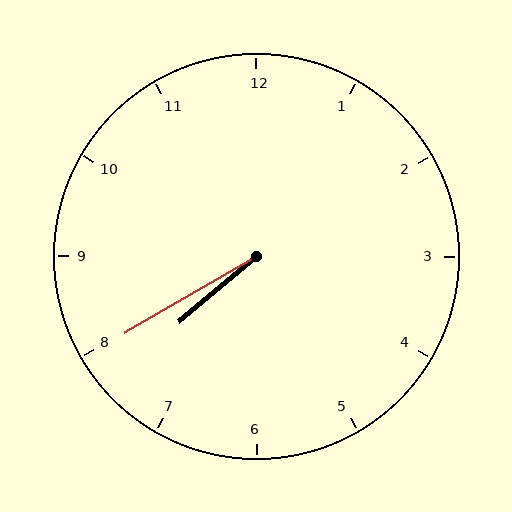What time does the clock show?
7:40.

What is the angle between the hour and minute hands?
Approximately 10 degrees.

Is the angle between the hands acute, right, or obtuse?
It is acute.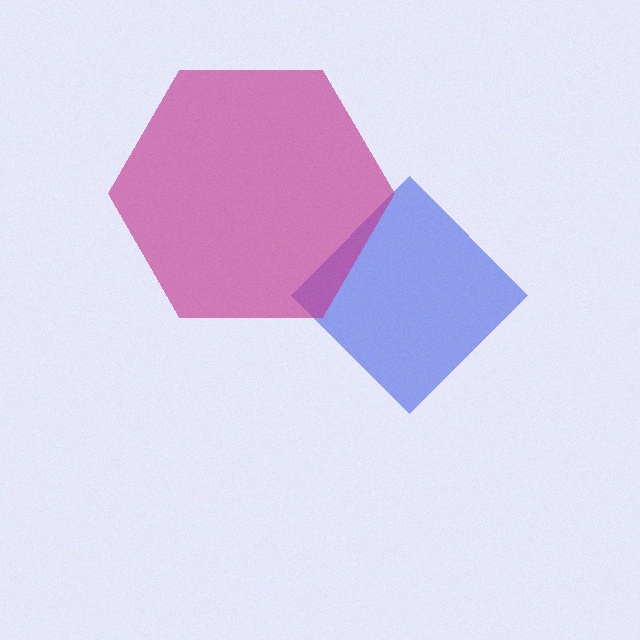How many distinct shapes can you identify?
There are 2 distinct shapes: a blue diamond, a magenta hexagon.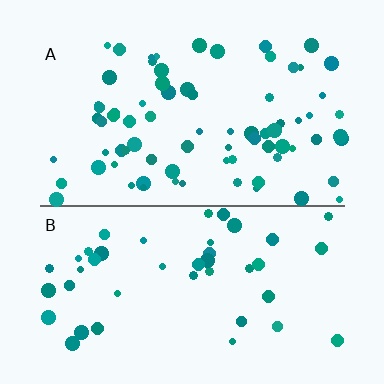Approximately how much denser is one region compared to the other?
Approximately 1.8× — region A over region B.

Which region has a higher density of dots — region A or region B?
A (the top).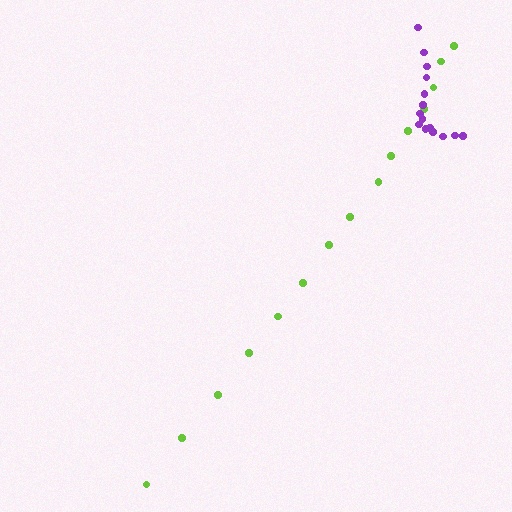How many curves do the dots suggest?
There are 2 distinct paths.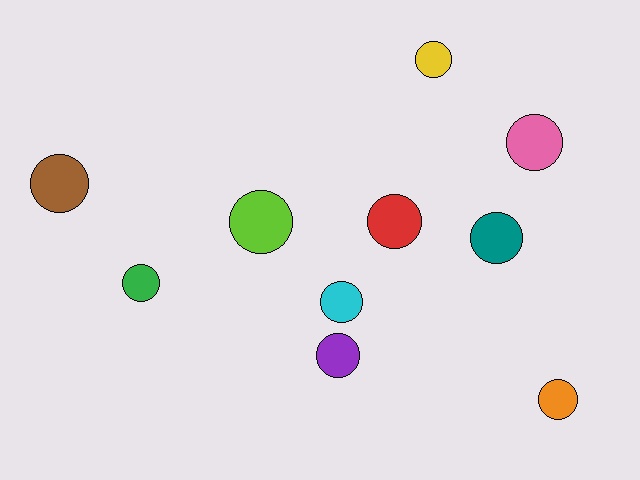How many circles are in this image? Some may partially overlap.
There are 10 circles.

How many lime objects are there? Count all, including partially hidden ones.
There is 1 lime object.